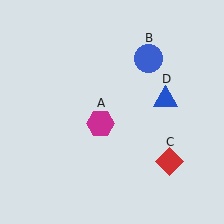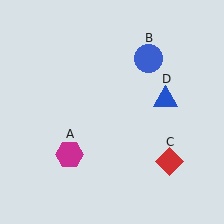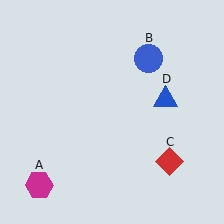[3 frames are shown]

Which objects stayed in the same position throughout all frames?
Blue circle (object B) and red diamond (object C) and blue triangle (object D) remained stationary.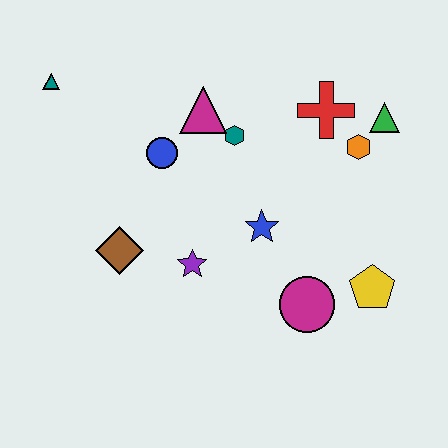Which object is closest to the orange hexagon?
The green triangle is closest to the orange hexagon.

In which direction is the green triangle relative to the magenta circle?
The green triangle is above the magenta circle.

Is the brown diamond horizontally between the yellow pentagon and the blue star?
No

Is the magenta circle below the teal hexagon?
Yes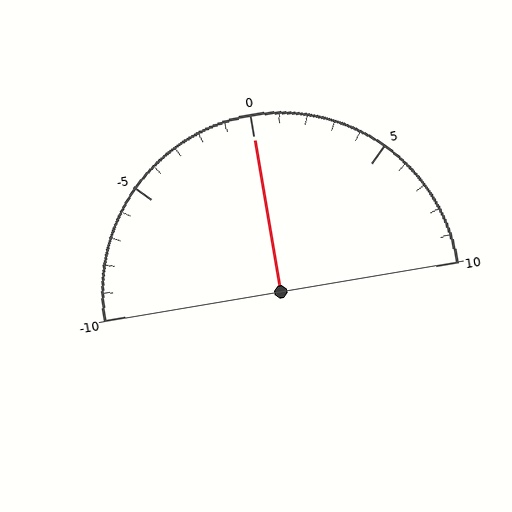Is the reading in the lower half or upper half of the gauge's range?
The reading is in the upper half of the range (-10 to 10).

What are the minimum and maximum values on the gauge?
The gauge ranges from -10 to 10.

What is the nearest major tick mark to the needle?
The nearest major tick mark is 0.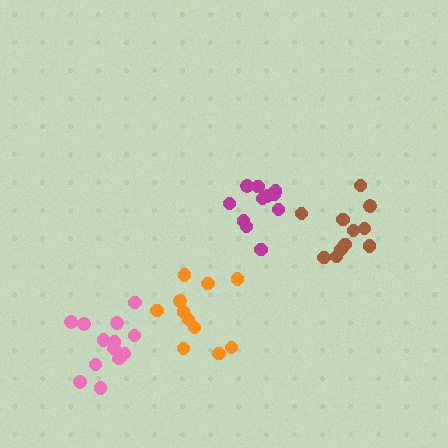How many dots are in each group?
Group 1: 11 dots, Group 2: 13 dots, Group 3: 11 dots, Group 4: 11 dots (46 total).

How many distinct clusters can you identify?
There are 4 distinct clusters.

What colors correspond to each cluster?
The clusters are colored: magenta, pink, orange, brown.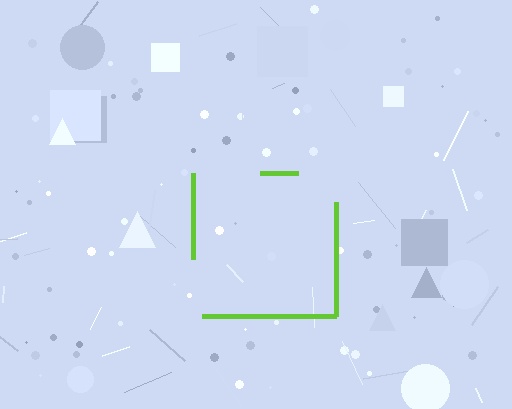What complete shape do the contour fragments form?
The contour fragments form a square.